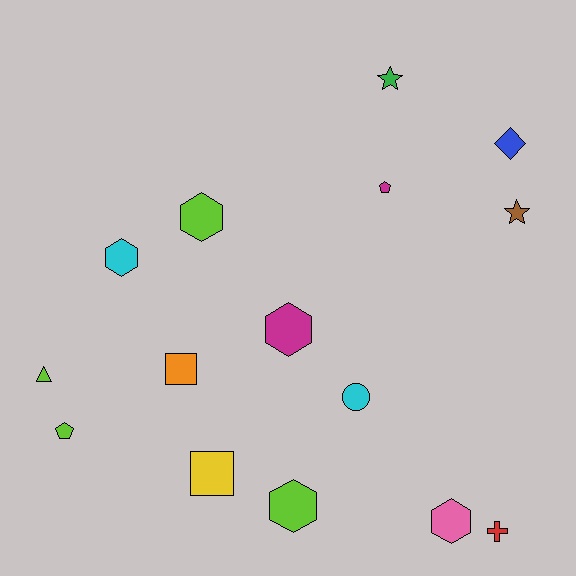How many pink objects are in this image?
There is 1 pink object.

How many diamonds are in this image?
There is 1 diamond.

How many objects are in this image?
There are 15 objects.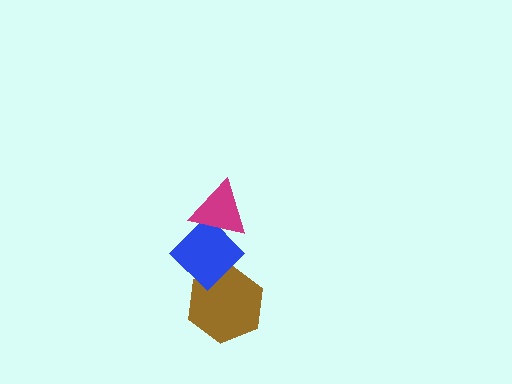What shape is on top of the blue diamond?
The magenta triangle is on top of the blue diamond.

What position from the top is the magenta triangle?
The magenta triangle is 1st from the top.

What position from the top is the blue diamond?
The blue diamond is 2nd from the top.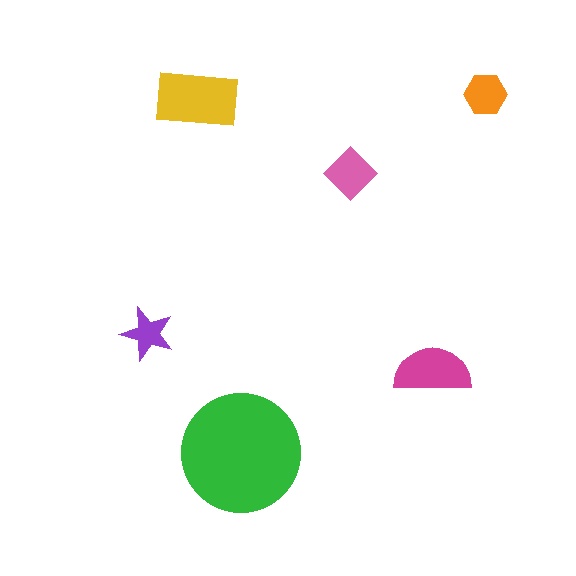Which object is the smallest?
The purple star.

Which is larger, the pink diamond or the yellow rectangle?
The yellow rectangle.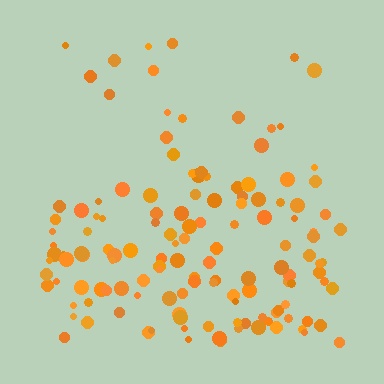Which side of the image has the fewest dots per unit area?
The top.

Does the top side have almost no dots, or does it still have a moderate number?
Still a moderate number, just noticeably fewer than the bottom.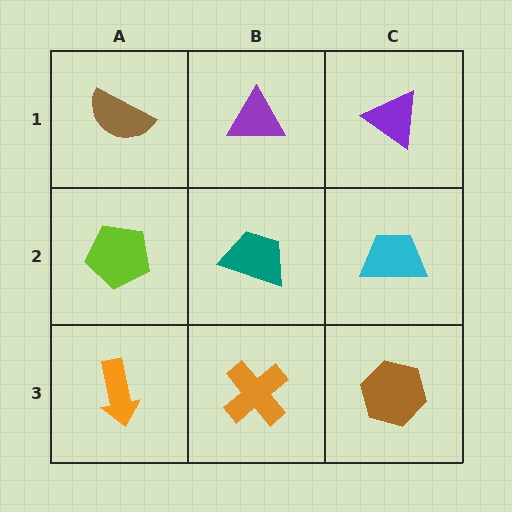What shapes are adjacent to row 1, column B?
A teal trapezoid (row 2, column B), a brown semicircle (row 1, column A), a purple triangle (row 1, column C).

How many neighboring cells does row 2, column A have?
3.